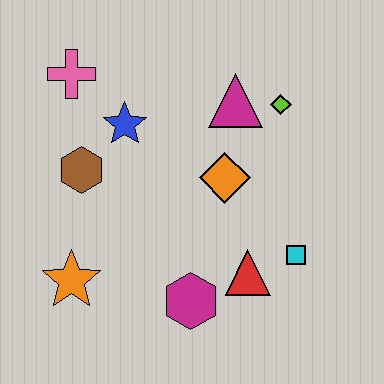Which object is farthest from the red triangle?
The pink cross is farthest from the red triangle.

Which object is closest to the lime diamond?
The magenta triangle is closest to the lime diamond.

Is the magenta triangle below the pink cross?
Yes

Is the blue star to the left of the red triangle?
Yes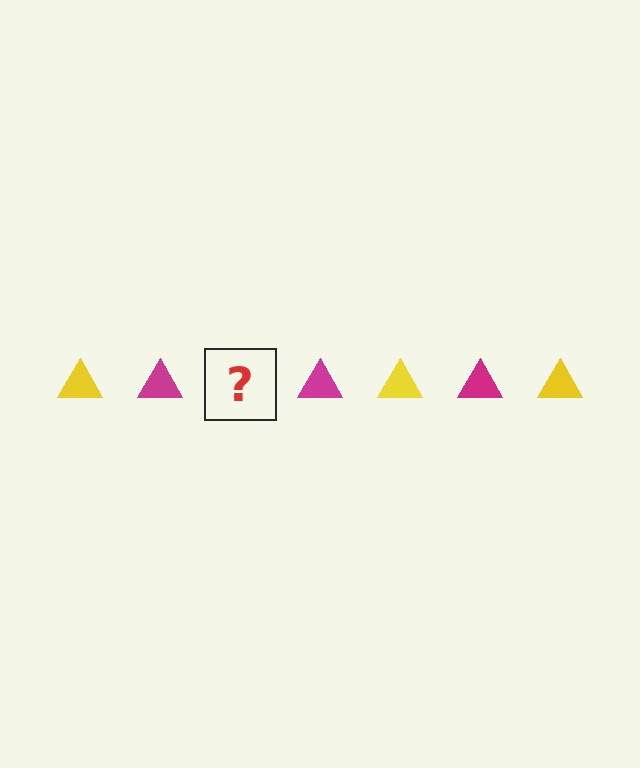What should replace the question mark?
The question mark should be replaced with a yellow triangle.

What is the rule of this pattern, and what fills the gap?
The rule is that the pattern cycles through yellow, magenta triangles. The gap should be filled with a yellow triangle.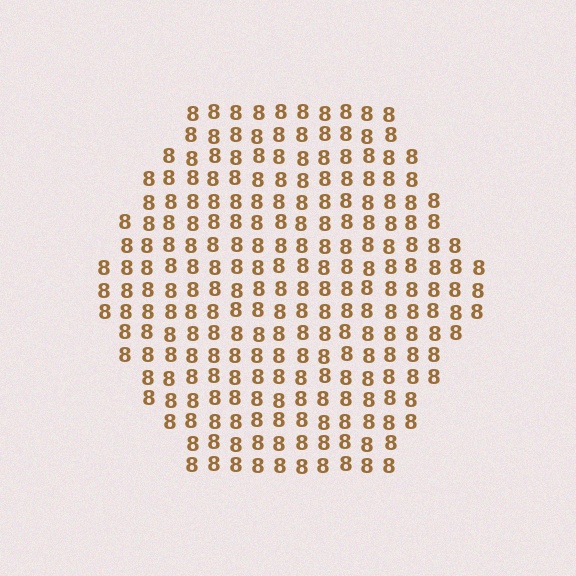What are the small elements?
The small elements are digit 8's.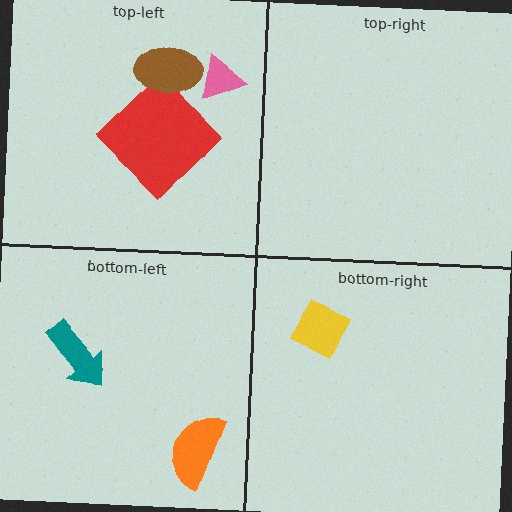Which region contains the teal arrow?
The bottom-left region.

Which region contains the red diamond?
The top-left region.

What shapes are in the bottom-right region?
The yellow diamond.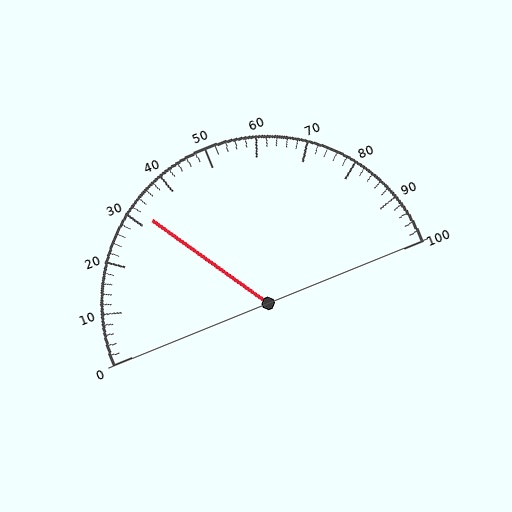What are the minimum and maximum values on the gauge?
The gauge ranges from 0 to 100.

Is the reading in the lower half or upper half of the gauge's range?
The reading is in the lower half of the range (0 to 100).